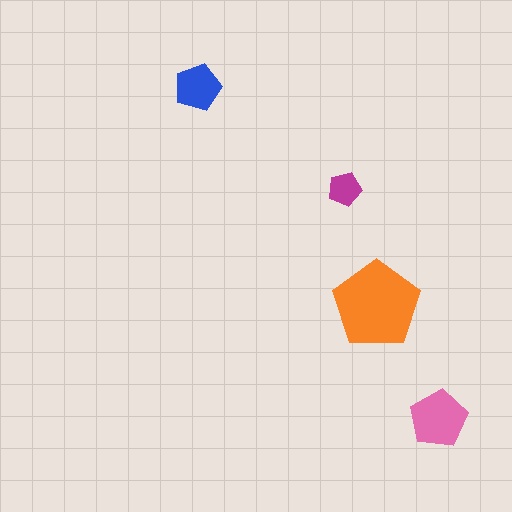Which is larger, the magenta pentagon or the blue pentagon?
The blue one.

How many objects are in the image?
There are 4 objects in the image.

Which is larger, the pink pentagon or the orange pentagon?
The orange one.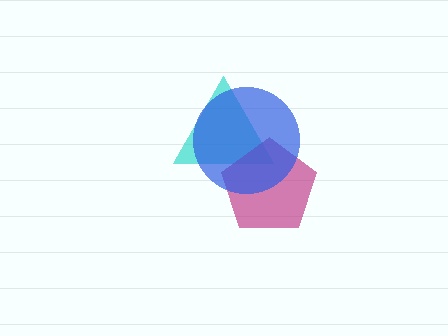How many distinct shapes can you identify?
There are 3 distinct shapes: a cyan triangle, a magenta pentagon, a blue circle.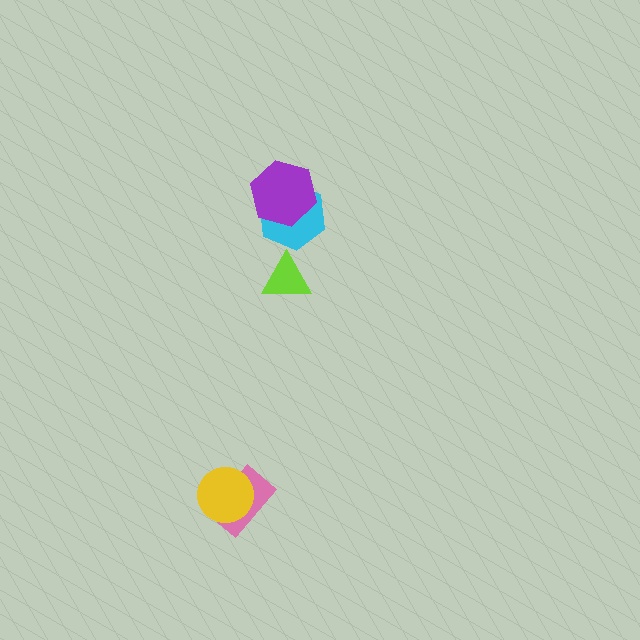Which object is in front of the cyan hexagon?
The purple hexagon is in front of the cyan hexagon.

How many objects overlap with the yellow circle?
1 object overlaps with the yellow circle.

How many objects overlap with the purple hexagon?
1 object overlaps with the purple hexagon.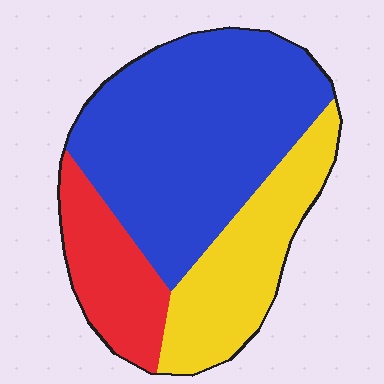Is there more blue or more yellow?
Blue.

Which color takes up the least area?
Red, at roughly 20%.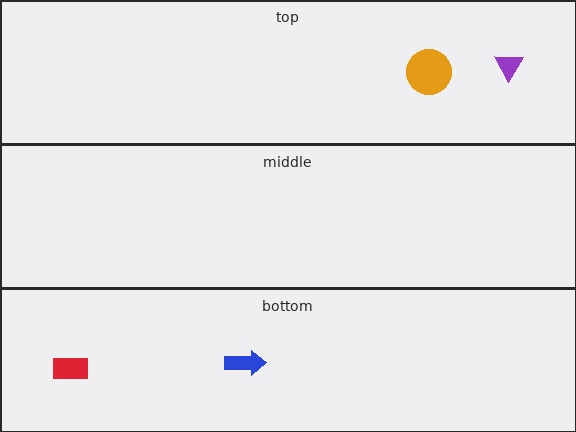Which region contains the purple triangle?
The top region.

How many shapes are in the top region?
2.